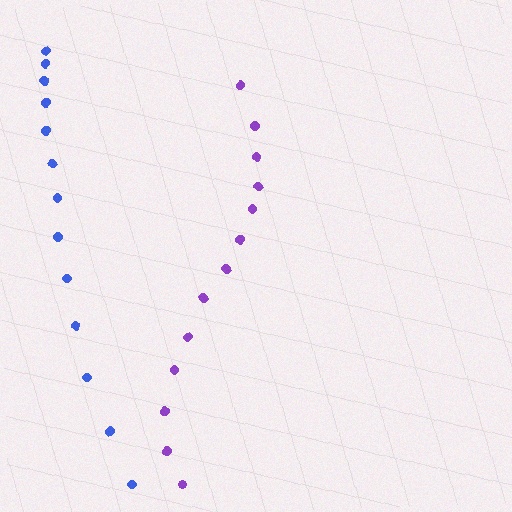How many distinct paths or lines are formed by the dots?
There are 2 distinct paths.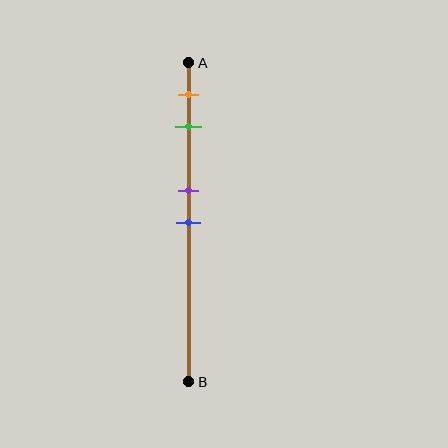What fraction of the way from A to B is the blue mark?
The blue mark is approximately 50% (0.5) of the way from A to B.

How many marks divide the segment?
There are 4 marks dividing the segment.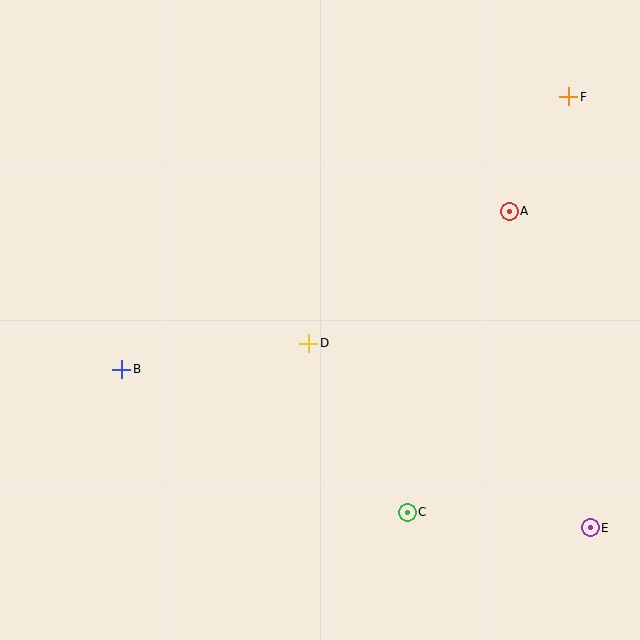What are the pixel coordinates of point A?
Point A is at (509, 211).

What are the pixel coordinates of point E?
Point E is at (590, 528).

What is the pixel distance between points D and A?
The distance between D and A is 240 pixels.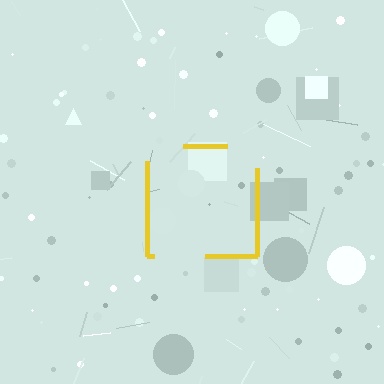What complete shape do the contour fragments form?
The contour fragments form a square.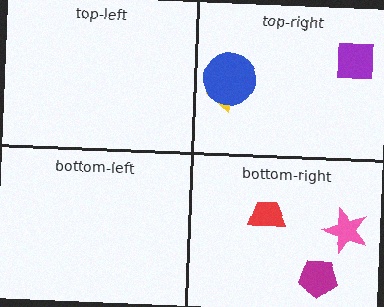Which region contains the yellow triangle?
The top-right region.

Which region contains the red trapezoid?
The bottom-right region.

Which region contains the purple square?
The top-right region.